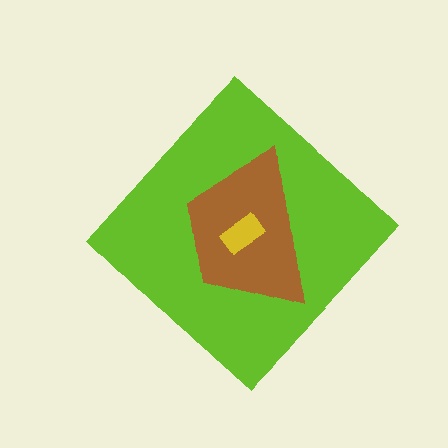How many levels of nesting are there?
3.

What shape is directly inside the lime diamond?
The brown trapezoid.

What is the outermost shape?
The lime diamond.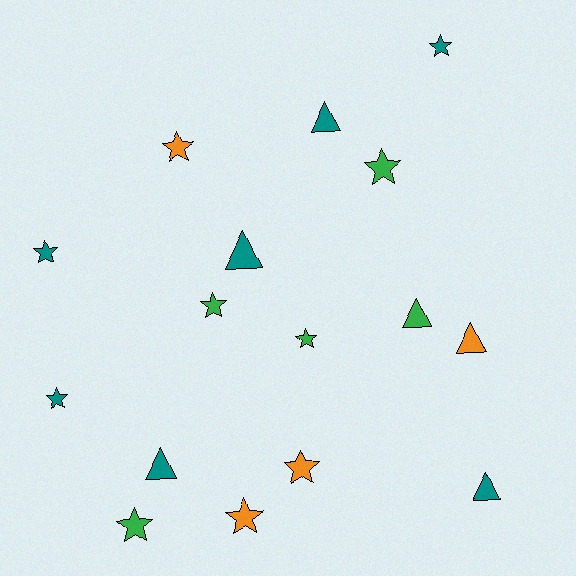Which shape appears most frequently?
Star, with 10 objects.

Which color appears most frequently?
Teal, with 7 objects.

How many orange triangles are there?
There is 1 orange triangle.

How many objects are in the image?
There are 16 objects.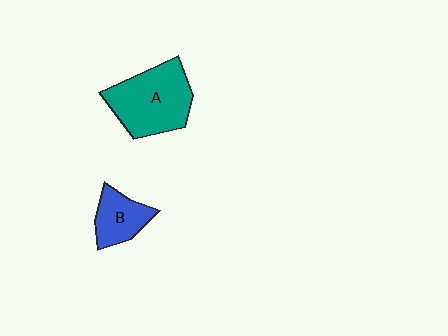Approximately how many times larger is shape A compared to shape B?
Approximately 2.0 times.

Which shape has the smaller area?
Shape B (blue).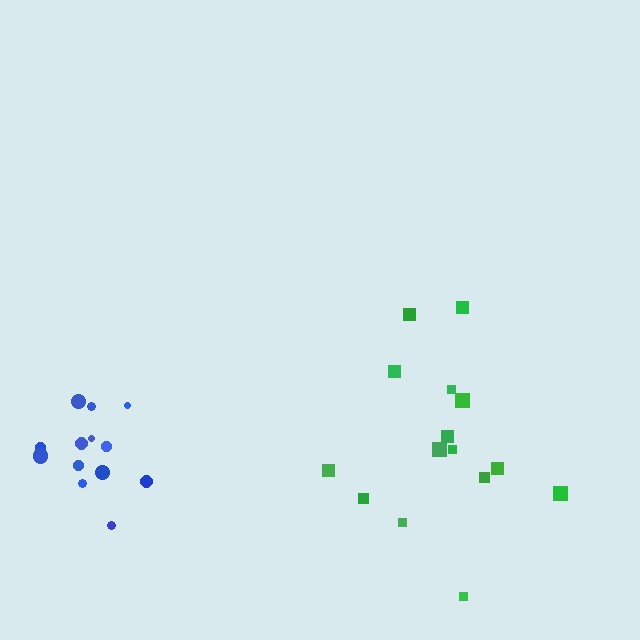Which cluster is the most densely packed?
Blue.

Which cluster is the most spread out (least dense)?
Green.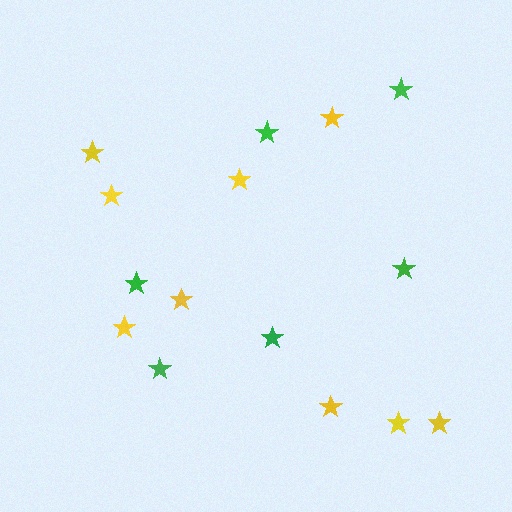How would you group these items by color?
There are 2 groups: one group of green stars (6) and one group of yellow stars (9).